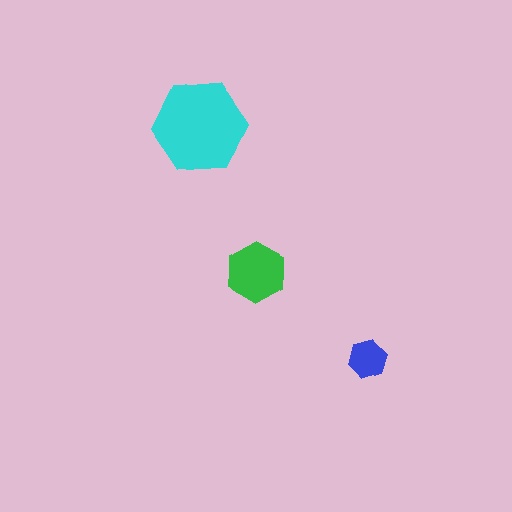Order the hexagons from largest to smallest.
the cyan one, the green one, the blue one.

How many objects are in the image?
There are 3 objects in the image.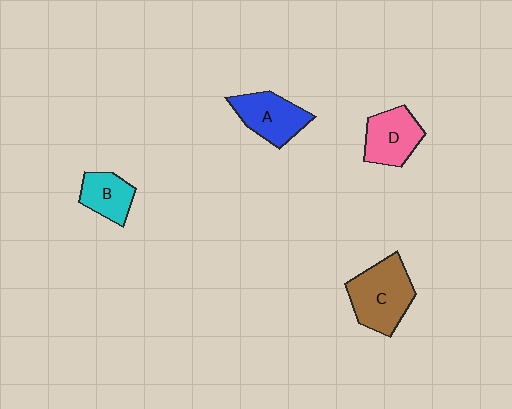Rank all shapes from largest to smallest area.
From largest to smallest: C (brown), A (blue), D (pink), B (cyan).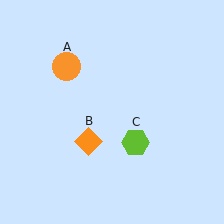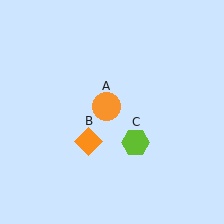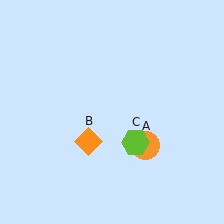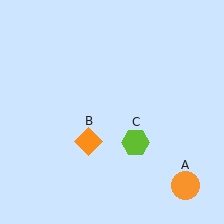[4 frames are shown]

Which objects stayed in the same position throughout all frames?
Orange diamond (object B) and lime hexagon (object C) remained stationary.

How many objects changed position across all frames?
1 object changed position: orange circle (object A).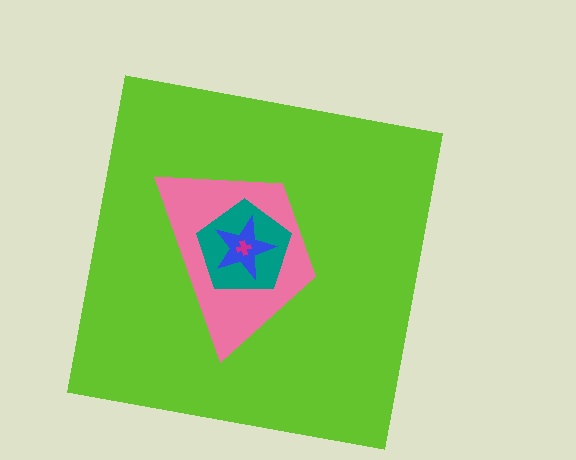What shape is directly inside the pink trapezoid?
The teal pentagon.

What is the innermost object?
The magenta cross.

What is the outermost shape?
The lime square.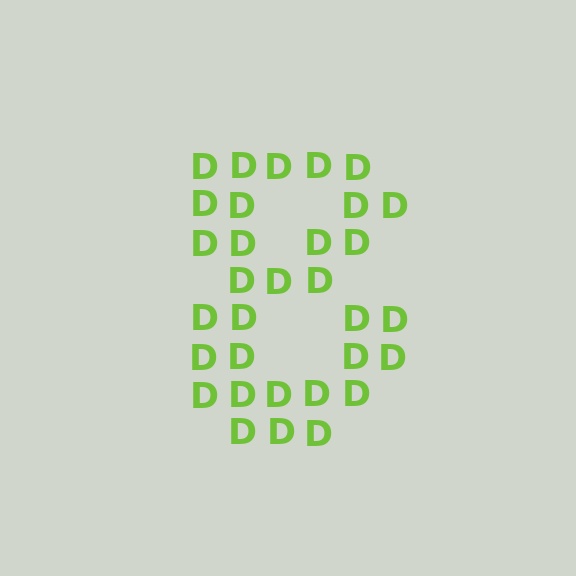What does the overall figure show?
The overall figure shows the digit 8.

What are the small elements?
The small elements are letter D's.